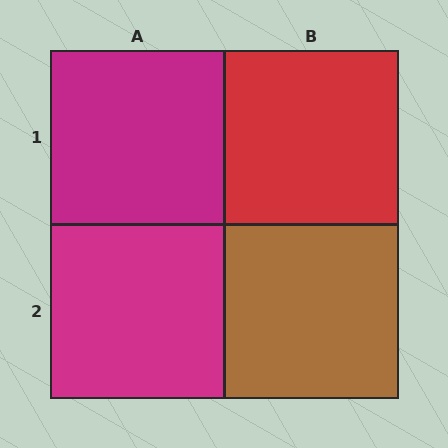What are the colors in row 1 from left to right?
Magenta, red.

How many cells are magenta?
2 cells are magenta.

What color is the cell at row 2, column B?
Brown.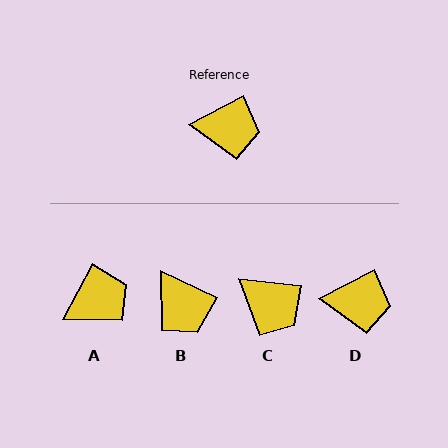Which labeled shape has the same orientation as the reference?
D.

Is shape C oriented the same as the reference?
No, it is off by about 34 degrees.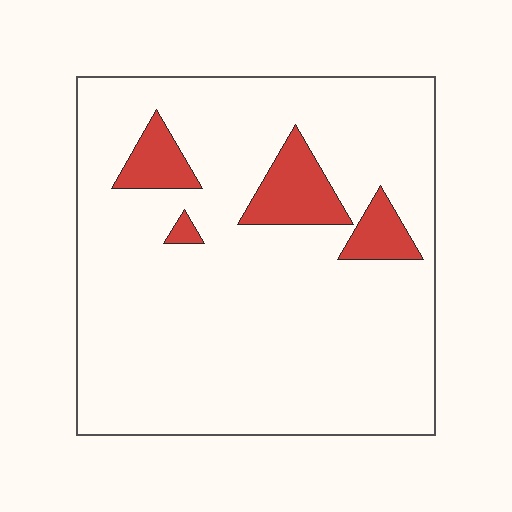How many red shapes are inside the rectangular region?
4.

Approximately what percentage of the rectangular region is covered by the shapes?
Approximately 10%.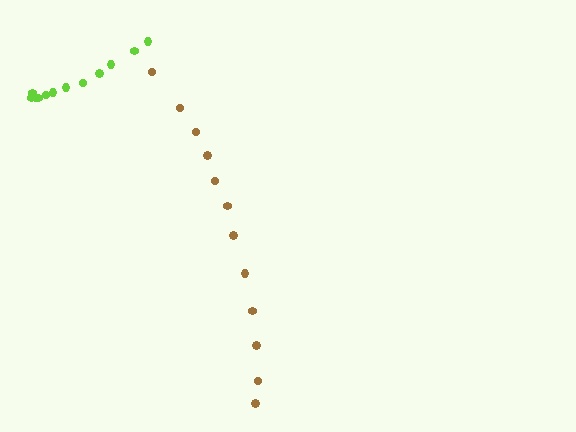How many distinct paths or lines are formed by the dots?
There are 2 distinct paths.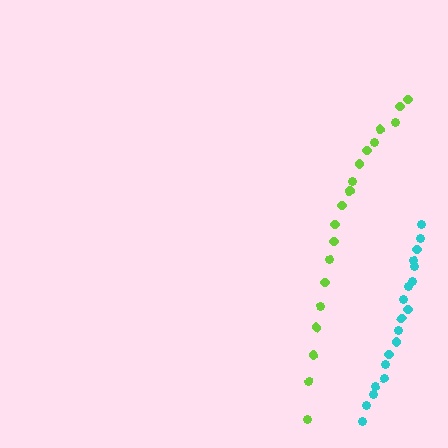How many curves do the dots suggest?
There are 2 distinct paths.